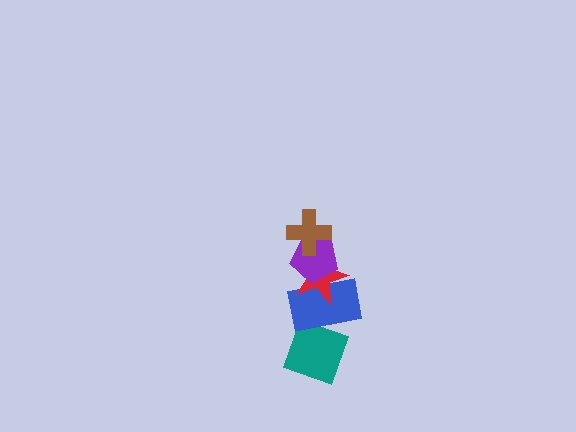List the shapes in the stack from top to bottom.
From top to bottom: the brown cross, the purple pentagon, the red star, the blue rectangle, the teal diamond.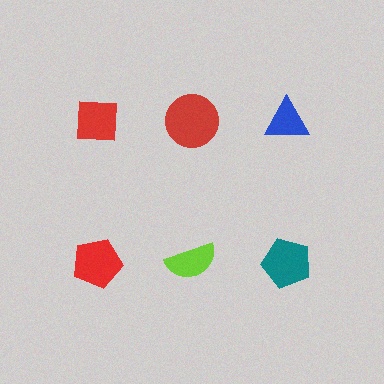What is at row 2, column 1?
A red pentagon.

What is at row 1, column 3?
A blue triangle.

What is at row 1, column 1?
A red square.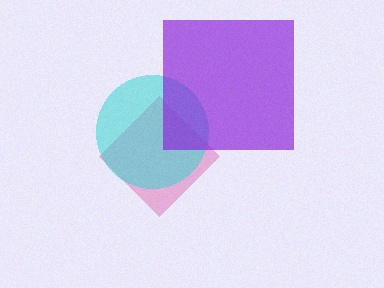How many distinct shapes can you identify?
There are 3 distinct shapes: a pink diamond, a cyan circle, a purple square.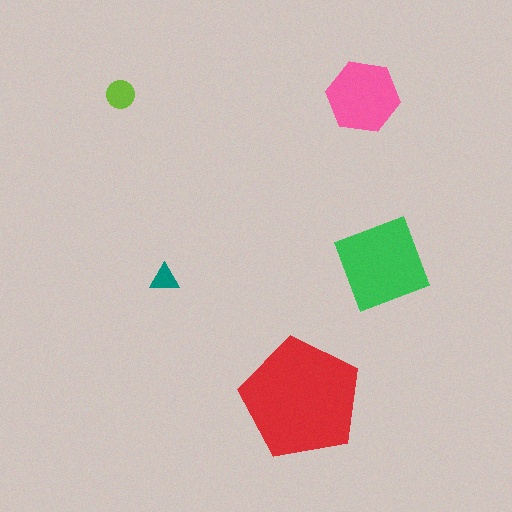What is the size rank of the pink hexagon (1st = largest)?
3rd.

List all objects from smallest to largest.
The teal triangle, the lime circle, the pink hexagon, the green diamond, the red pentagon.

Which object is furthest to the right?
The green diamond is rightmost.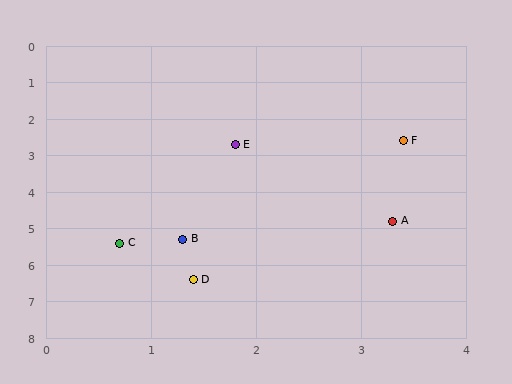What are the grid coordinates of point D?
Point D is at approximately (1.4, 6.4).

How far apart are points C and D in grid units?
Points C and D are about 1.2 grid units apart.